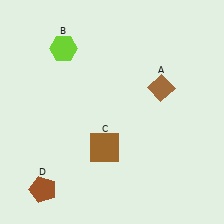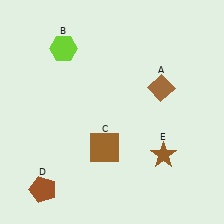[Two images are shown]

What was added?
A brown star (E) was added in Image 2.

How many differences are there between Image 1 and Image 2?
There is 1 difference between the two images.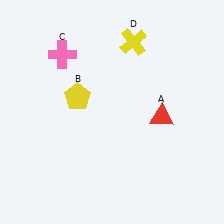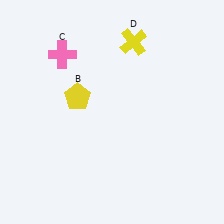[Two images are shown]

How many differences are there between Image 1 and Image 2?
There is 1 difference between the two images.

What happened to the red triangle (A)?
The red triangle (A) was removed in Image 2. It was in the bottom-right area of Image 1.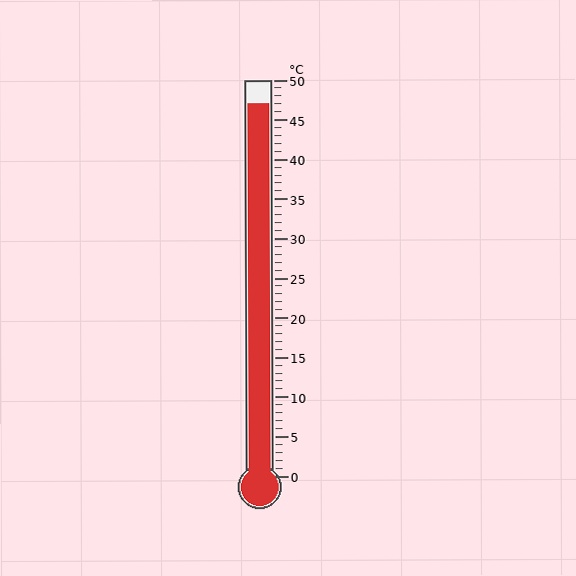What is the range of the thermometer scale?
The thermometer scale ranges from 0°C to 50°C.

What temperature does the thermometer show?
The thermometer shows approximately 47°C.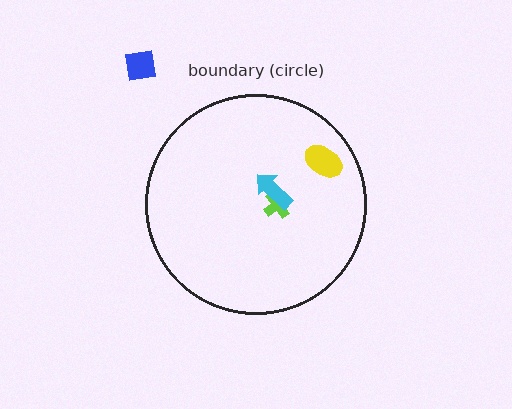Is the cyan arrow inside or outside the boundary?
Inside.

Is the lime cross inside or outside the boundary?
Inside.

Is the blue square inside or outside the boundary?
Outside.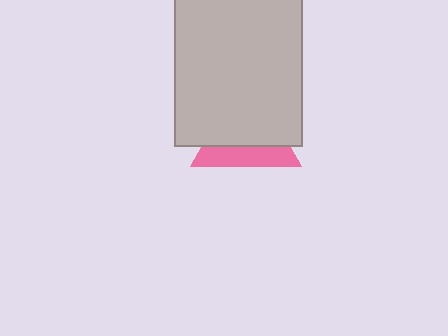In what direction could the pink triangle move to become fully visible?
The pink triangle could move down. That would shift it out from behind the light gray rectangle entirely.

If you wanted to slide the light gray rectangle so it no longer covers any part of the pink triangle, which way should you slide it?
Slide it up — that is the most direct way to separate the two shapes.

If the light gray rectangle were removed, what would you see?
You would see the complete pink triangle.